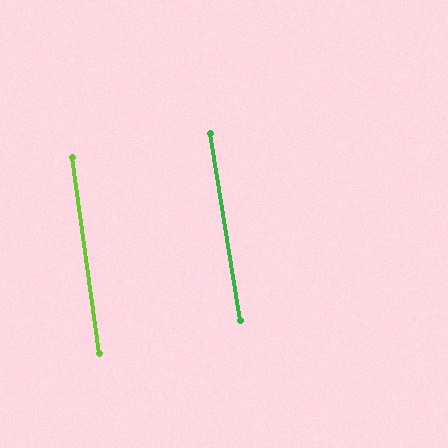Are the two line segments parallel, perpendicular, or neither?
Parallel — their directions differ by only 1.2°.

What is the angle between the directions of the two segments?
Approximately 1 degree.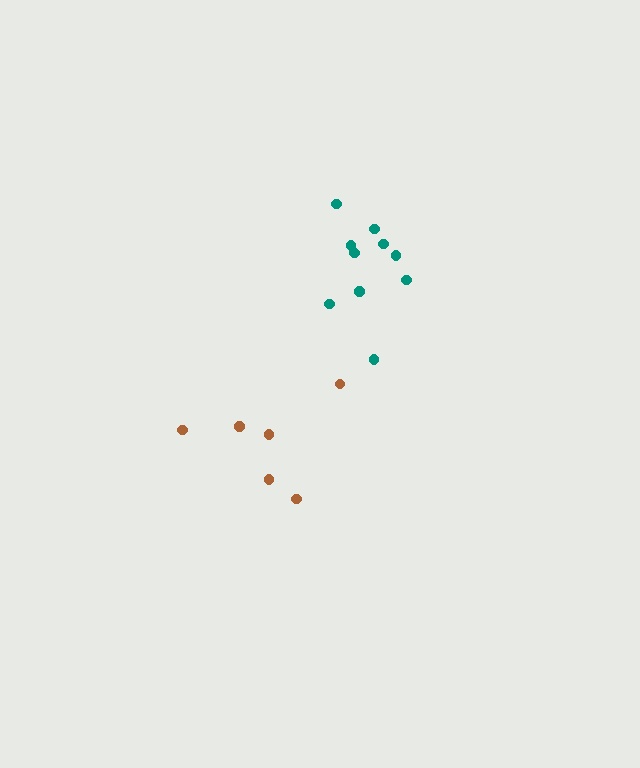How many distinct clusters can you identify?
There are 2 distinct clusters.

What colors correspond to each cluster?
The clusters are colored: teal, brown.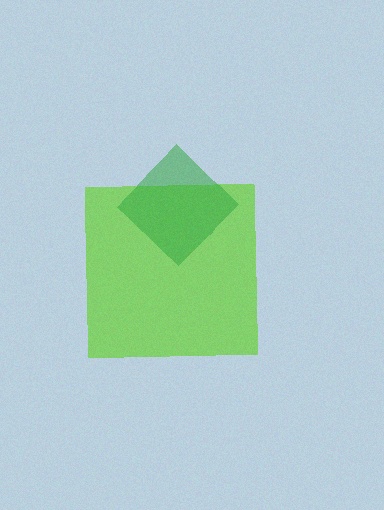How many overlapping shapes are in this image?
There are 2 overlapping shapes in the image.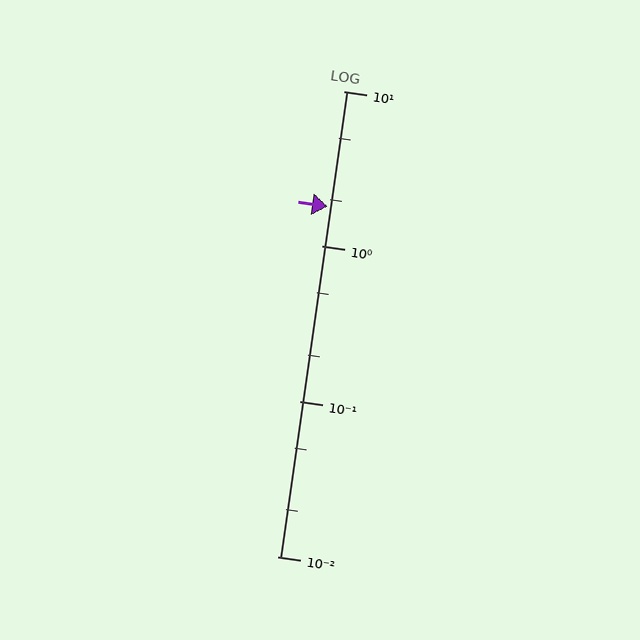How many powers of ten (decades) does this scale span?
The scale spans 3 decades, from 0.01 to 10.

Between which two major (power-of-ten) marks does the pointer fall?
The pointer is between 1 and 10.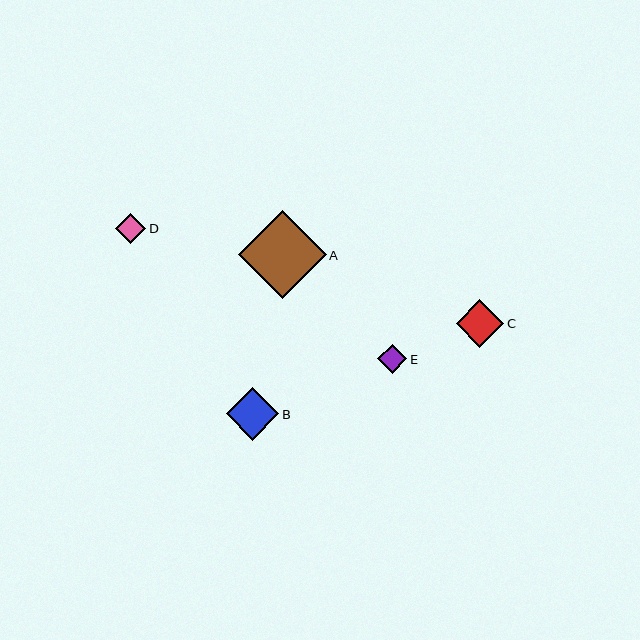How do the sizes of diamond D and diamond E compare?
Diamond D and diamond E are approximately the same size.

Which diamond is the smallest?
Diamond E is the smallest with a size of approximately 29 pixels.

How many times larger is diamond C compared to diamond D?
Diamond C is approximately 1.6 times the size of diamond D.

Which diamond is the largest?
Diamond A is the largest with a size of approximately 88 pixels.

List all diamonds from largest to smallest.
From largest to smallest: A, B, C, D, E.